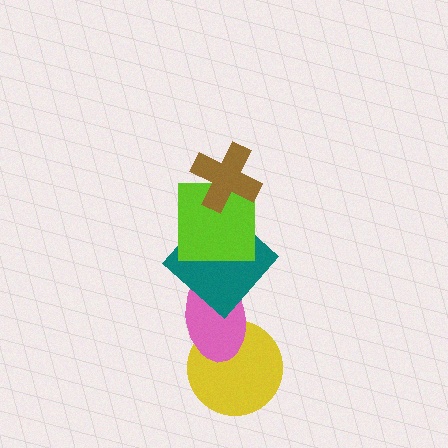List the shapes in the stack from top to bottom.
From top to bottom: the brown cross, the lime square, the teal diamond, the pink ellipse, the yellow circle.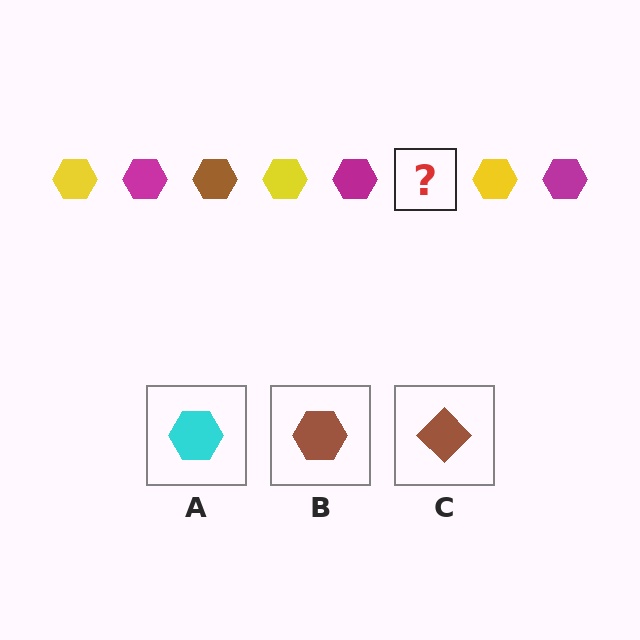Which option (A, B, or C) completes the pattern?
B.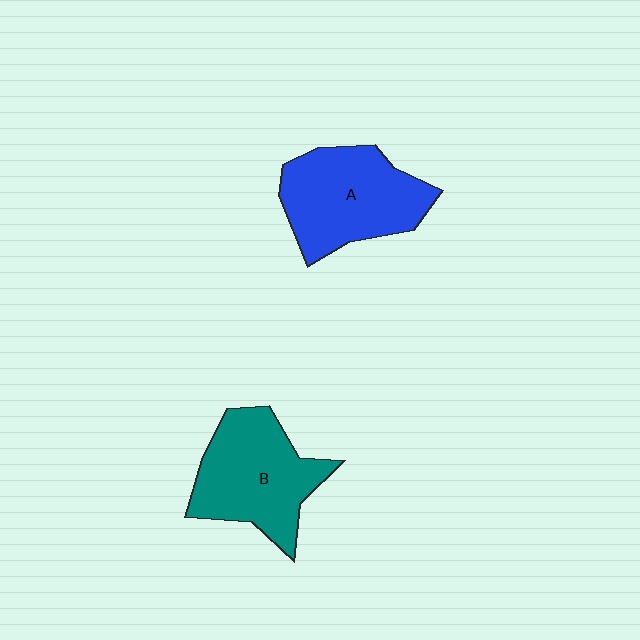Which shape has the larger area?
Shape A (blue).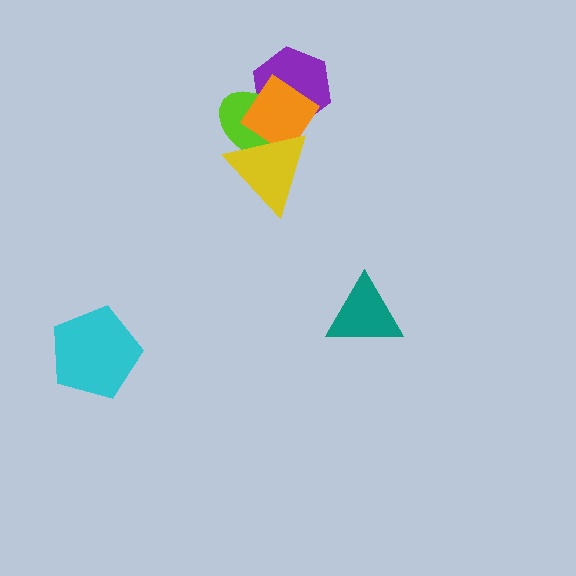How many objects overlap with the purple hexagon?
2 objects overlap with the purple hexagon.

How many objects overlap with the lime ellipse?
3 objects overlap with the lime ellipse.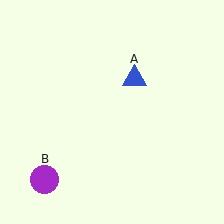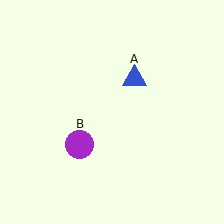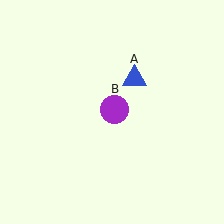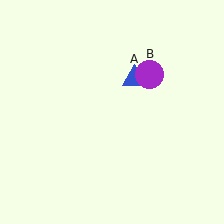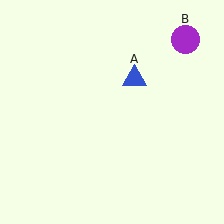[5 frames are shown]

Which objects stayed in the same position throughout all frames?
Blue triangle (object A) remained stationary.